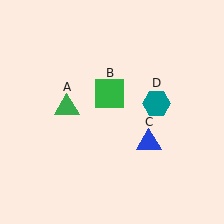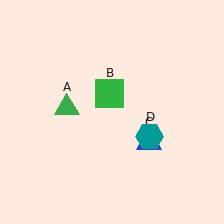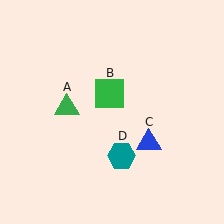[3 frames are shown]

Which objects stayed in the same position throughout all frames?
Green triangle (object A) and green square (object B) and blue triangle (object C) remained stationary.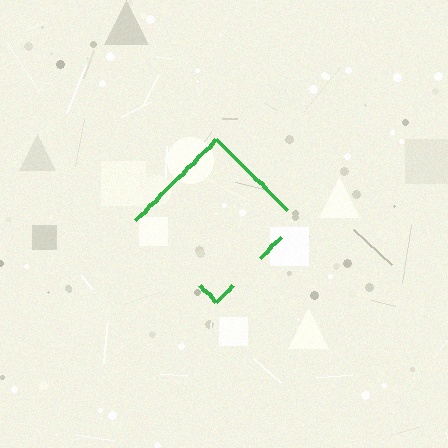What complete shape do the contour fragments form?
The contour fragments form a diamond.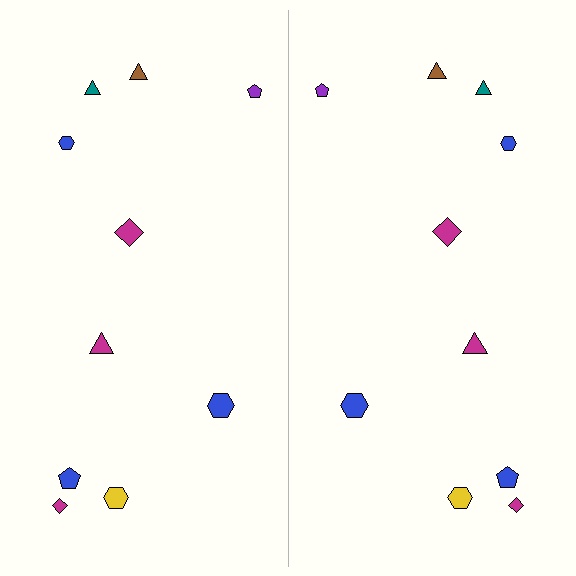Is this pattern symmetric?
Yes, this pattern has bilateral (reflection) symmetry.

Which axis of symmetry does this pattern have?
The pattern has a vertical axis of symmetry running through the center of the image.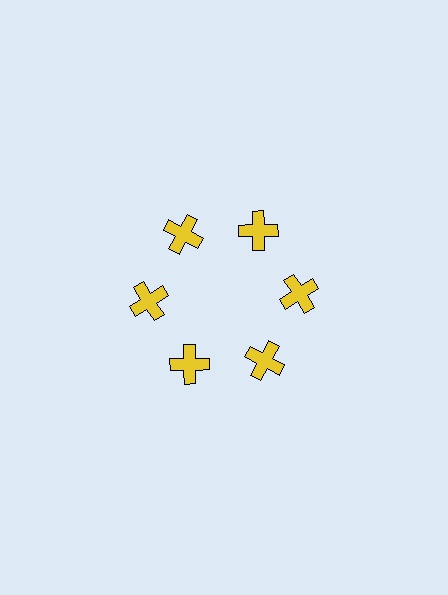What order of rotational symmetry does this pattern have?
This pattern has 6-fold rotational symmetry.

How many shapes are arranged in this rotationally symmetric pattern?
There are 6 shapes, arranged in 6 groups of 1.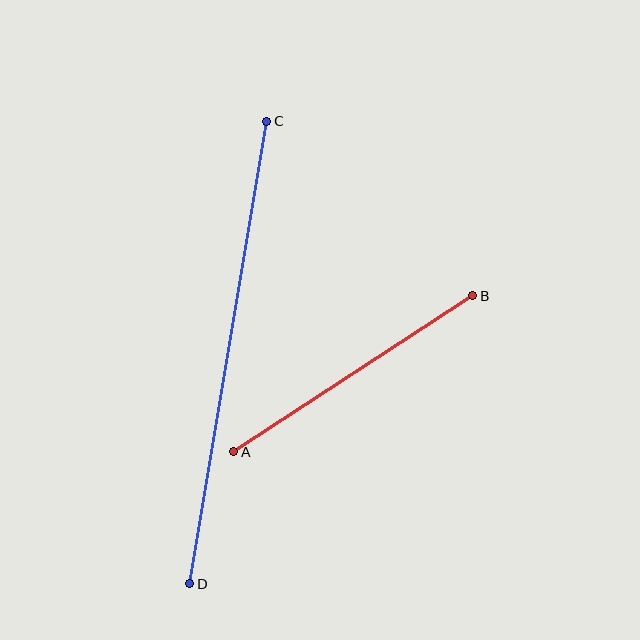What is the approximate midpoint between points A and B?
The midpoint is at approximately (353, 374) pixels.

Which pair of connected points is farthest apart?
Points C and D are farthest apart.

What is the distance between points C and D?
The distance is approximately 469 pixels.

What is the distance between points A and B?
The distance is approximately 286 pixels.